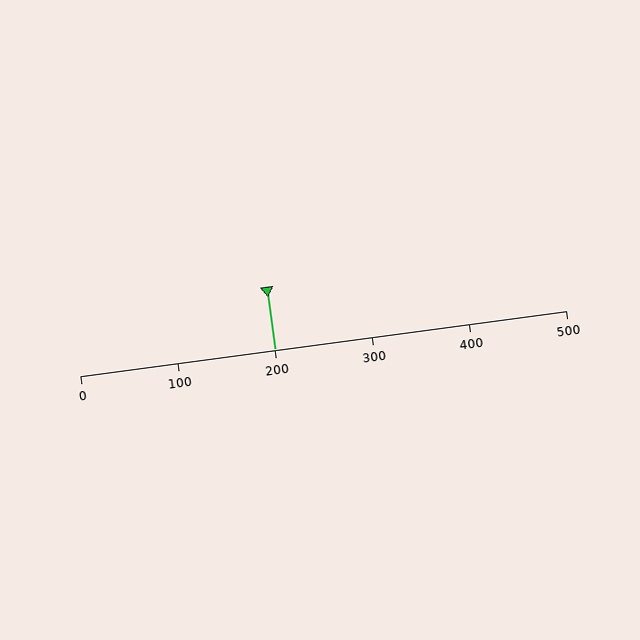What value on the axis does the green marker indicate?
The marker indicates approximately 200.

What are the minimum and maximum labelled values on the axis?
The axis runs from 0 to 500.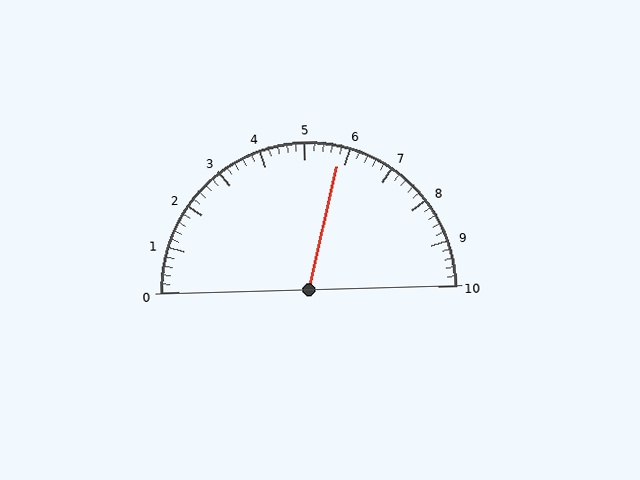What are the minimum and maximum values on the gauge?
The gauge ranges from 0 to 10.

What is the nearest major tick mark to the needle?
The nearest major tick mark is 6.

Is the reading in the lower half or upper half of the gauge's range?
The reading is in the upper half of the range (0 to 10).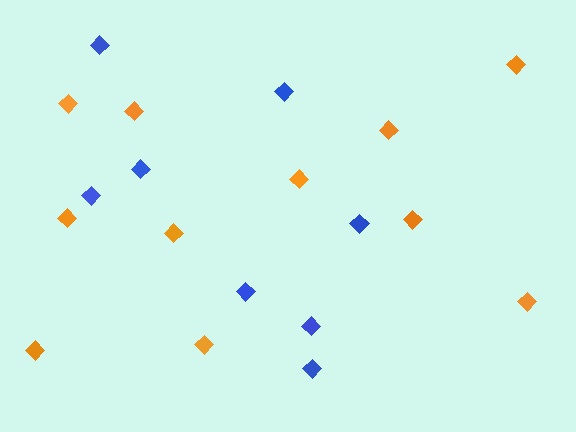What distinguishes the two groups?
There are 2 groups: one group of orange diamonds (11) and one group of blue diamonds (8).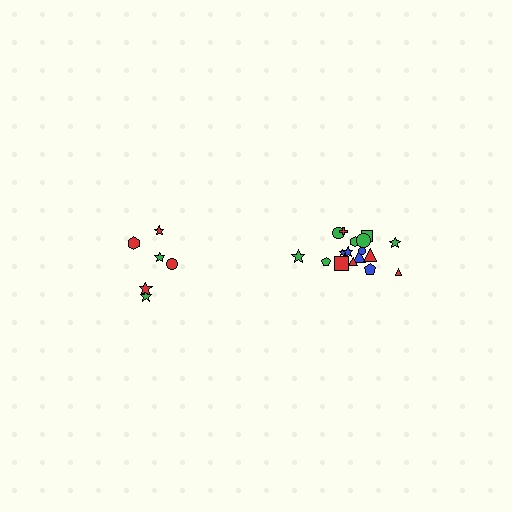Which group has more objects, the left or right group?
The right group.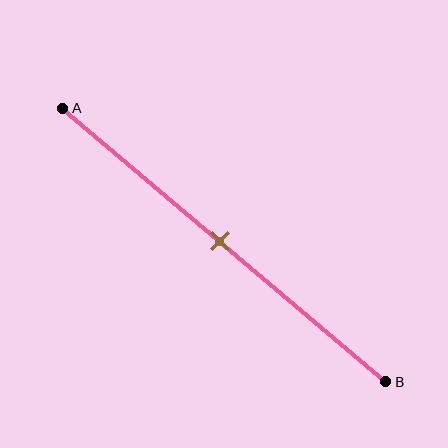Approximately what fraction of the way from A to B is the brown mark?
The brown mark is approximately 50% of the way from A to B.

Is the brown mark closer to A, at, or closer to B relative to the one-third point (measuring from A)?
The brown mark is closer to point B than the one-third point of segment AB.